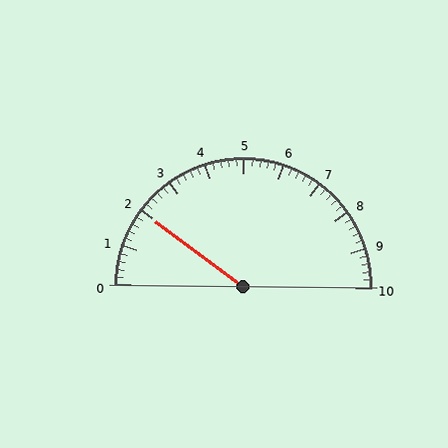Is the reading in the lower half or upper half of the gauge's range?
The reading is in the lower half of the range (0 to 10).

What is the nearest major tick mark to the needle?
The nearest major tick mark is 2.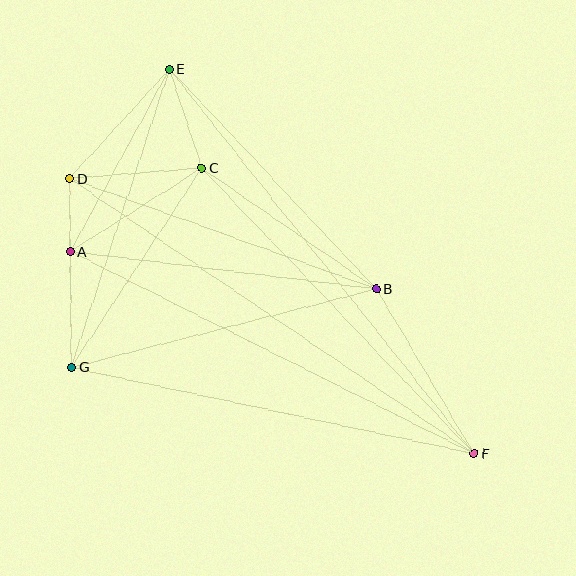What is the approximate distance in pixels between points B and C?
The distance between B and C is approximately 212 pixels.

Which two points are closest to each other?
Points A and D are closest to each other.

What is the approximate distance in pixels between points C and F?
The distance between C and F is approximately 395 pixels.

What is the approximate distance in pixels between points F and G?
The distance between F and G is approximately 412 pixels.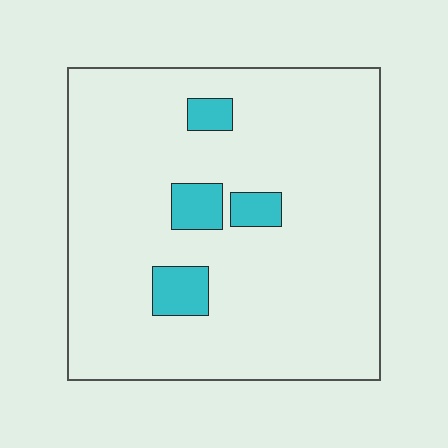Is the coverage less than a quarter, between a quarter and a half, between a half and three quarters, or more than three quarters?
Less than a quarter.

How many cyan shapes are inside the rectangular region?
4.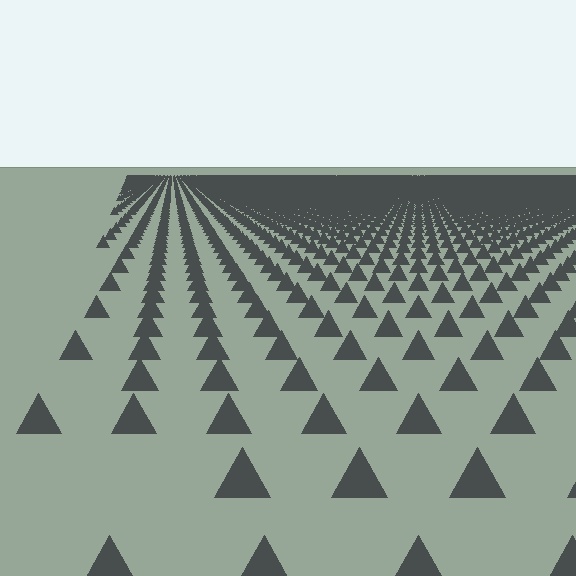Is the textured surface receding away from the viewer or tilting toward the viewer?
The surface is receding away from the viewer. Texture elements get smaller and denser toward the top.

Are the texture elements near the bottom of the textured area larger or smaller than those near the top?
Larger. Near the bottom, elements are closer to the viewer and appear at a bigger on-screen size.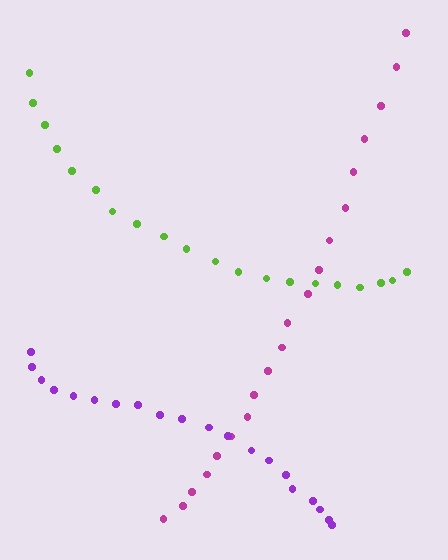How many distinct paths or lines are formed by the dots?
There are 3 distinct paths.